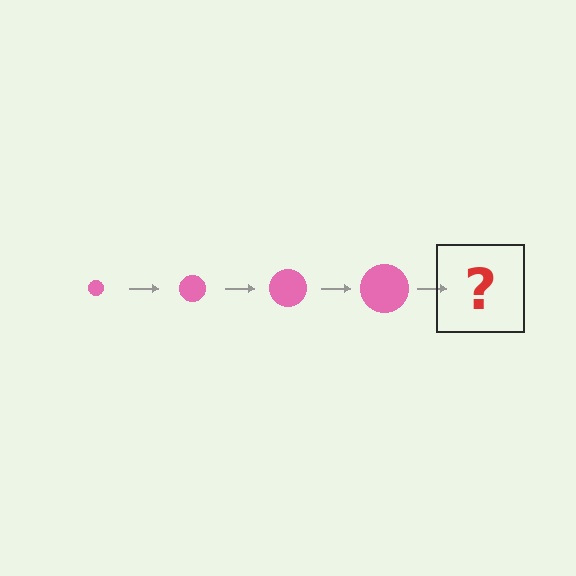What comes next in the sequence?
The next element should be a pink circle, larger than the previous one.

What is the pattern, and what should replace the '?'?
The pattern is that the circle gets progressively larger each step. The '?' should be a pink circle, larger than the previous one.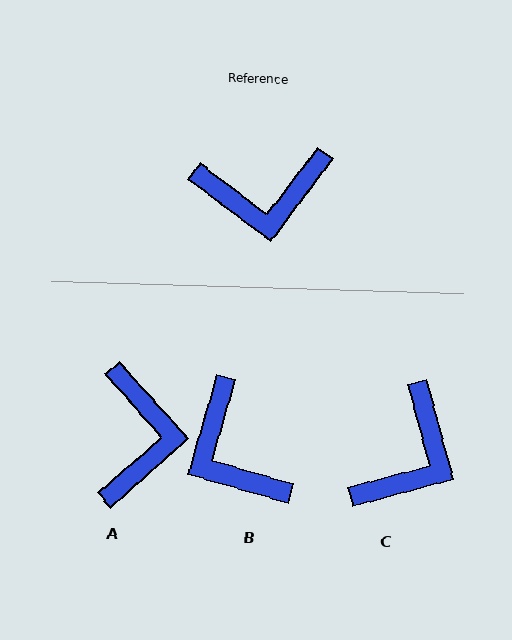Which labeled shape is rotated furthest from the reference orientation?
A, about 79 degrees away.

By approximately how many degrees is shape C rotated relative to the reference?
Approximately 52 degrees counter-clockwise.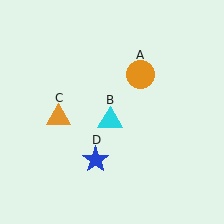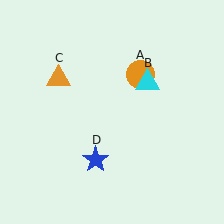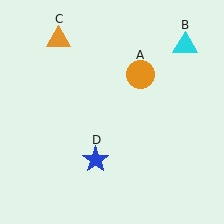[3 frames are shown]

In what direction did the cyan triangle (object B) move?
The cyan triangle (object B) moved up and to the right.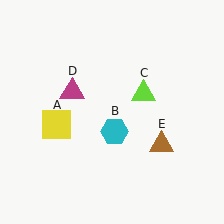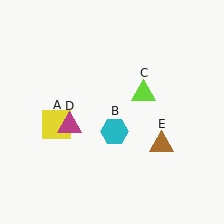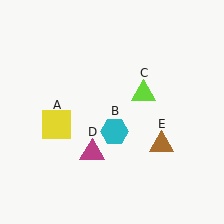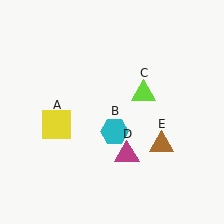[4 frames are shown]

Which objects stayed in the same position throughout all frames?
Yellow square (object A) and cyan hexagon (object B) and lime triangle (object C) and brown triangle (object E) remained stationary.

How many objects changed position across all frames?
1 object changed position: magenta triangle (object D).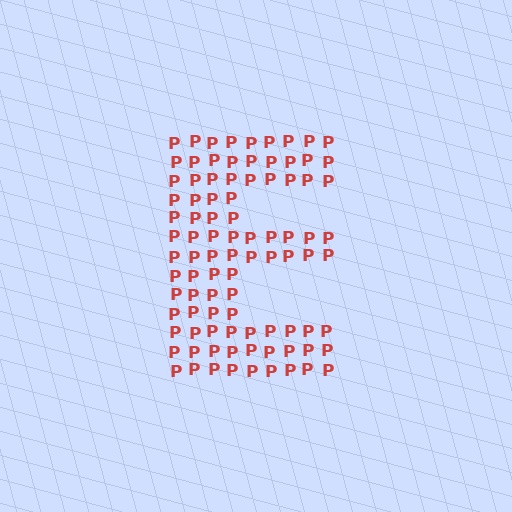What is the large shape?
The large shape is the letter E.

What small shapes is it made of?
It is made of small letter P's.